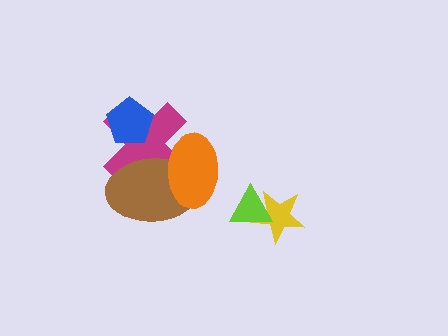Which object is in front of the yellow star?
The lime triangle is in front of the yellow star.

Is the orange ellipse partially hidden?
No, no other shape covers it.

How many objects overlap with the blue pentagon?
1 object overlaps with the blue pentagon.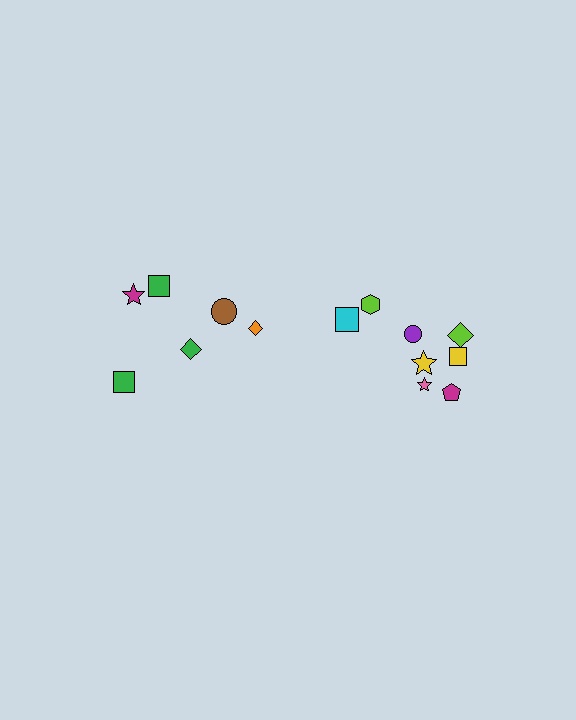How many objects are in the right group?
There are 8 objects.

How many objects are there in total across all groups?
There are 14 objects.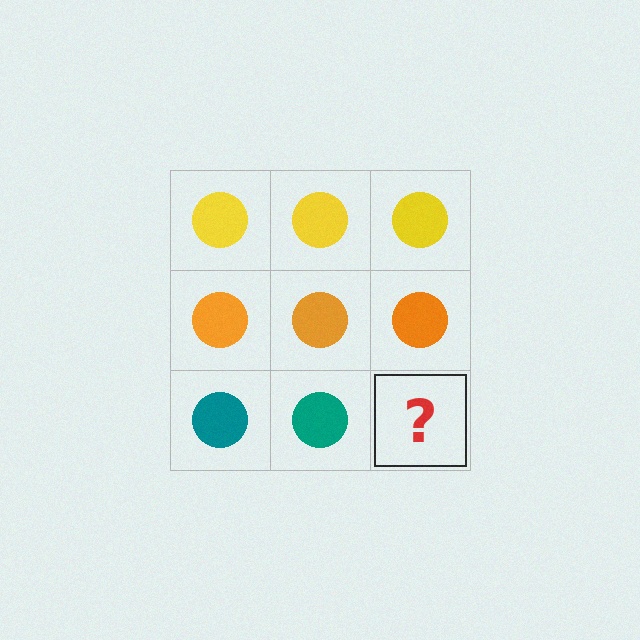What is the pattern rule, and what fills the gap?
The rule is that each row has a consistent color. The gap should be filled with a teal circle.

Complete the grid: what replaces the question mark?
The question mark should be replaced with a teal circle.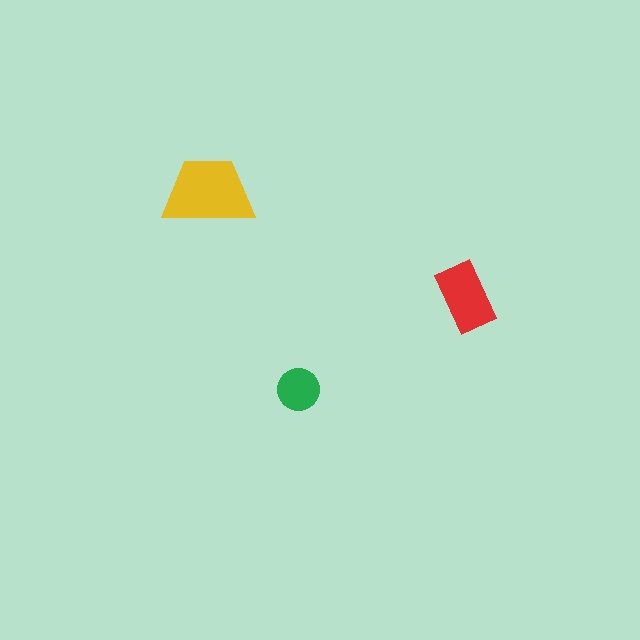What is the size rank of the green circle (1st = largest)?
3rd.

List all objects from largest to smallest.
The yellow trapezoid, the red rectangle, the green circle.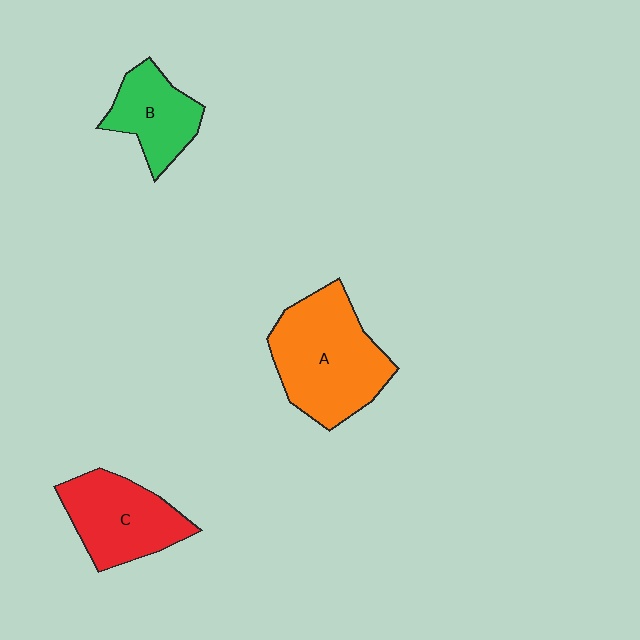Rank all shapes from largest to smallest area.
From largest to smallest: A (orange), C (red), B (green).